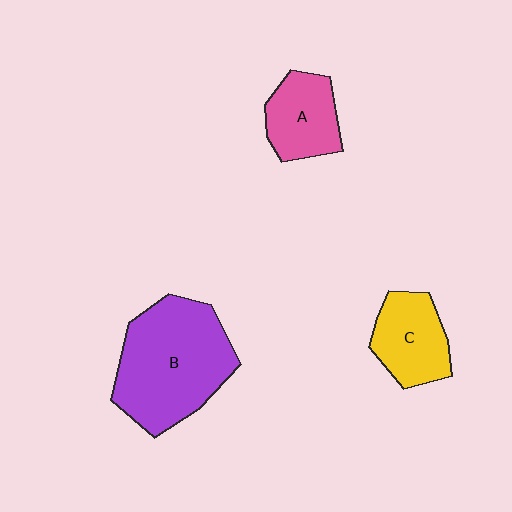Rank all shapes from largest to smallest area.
From largest to smallest: B (purple), C (yellow), A (pink).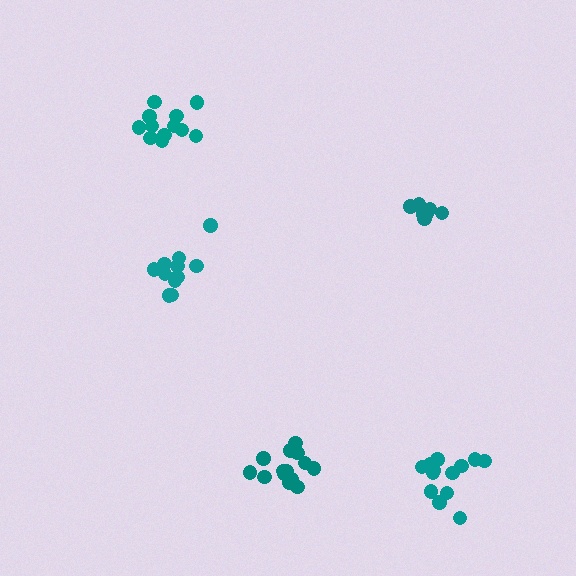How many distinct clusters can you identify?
There are 5 distinct clusters.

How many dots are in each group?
Group 1: 14 dots, Group 2: 11 dots, Group 3: 13 dots, Group 4: 10 dots, Group 5: 13 dots (61 total).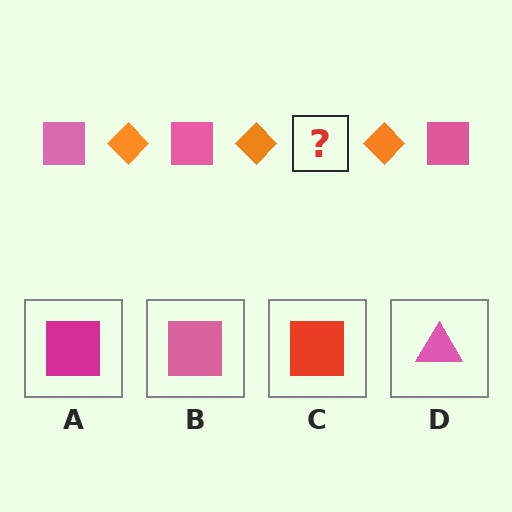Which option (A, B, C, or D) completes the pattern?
B.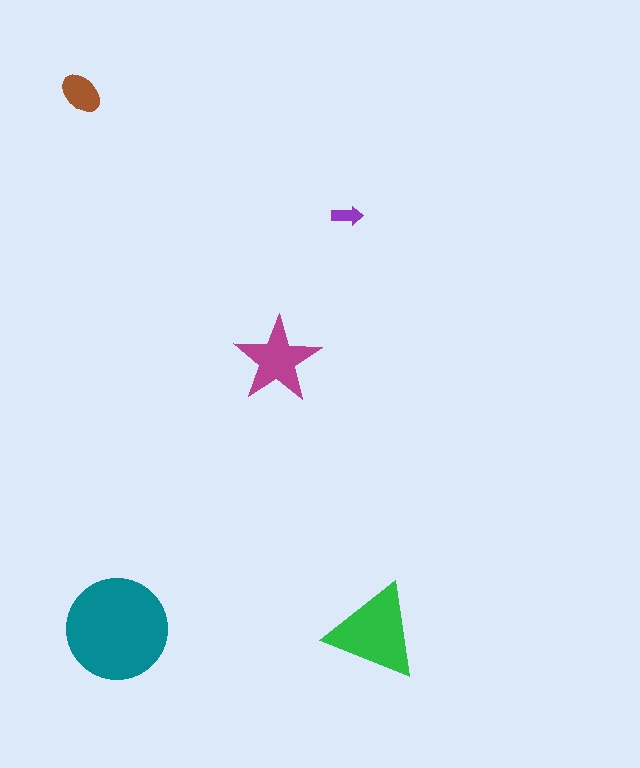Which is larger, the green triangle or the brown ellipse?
The green triangle.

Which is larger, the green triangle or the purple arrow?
The green triangle.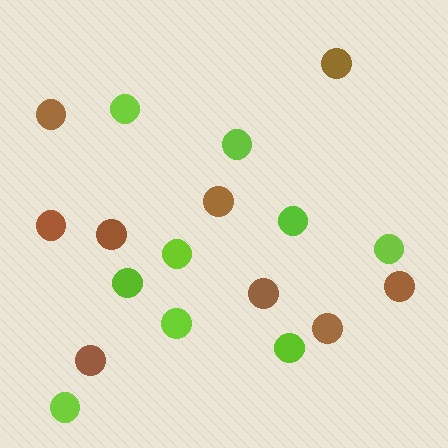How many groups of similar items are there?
There are 2 groups: one group of lime circles (9) and one group of brown circles (9).